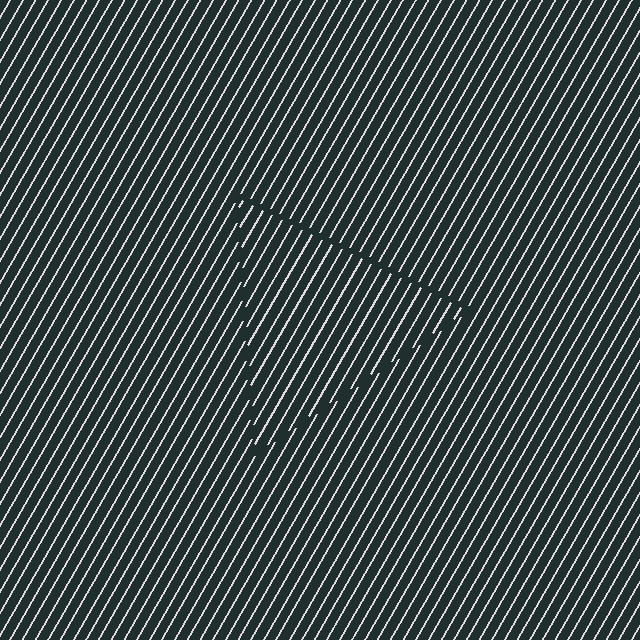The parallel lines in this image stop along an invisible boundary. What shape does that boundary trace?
An illusory triangle. The interior of the shape contains the same grating, shifted by half a period — the contour is defined by the phase discontinuity where line-ends from the inner and outer gratings abut.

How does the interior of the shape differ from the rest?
The interior of the shape contains the same grating, shifted by half a period — the contour is defined by the phase discontinuity where line-ends from the inner and outer gratings abut.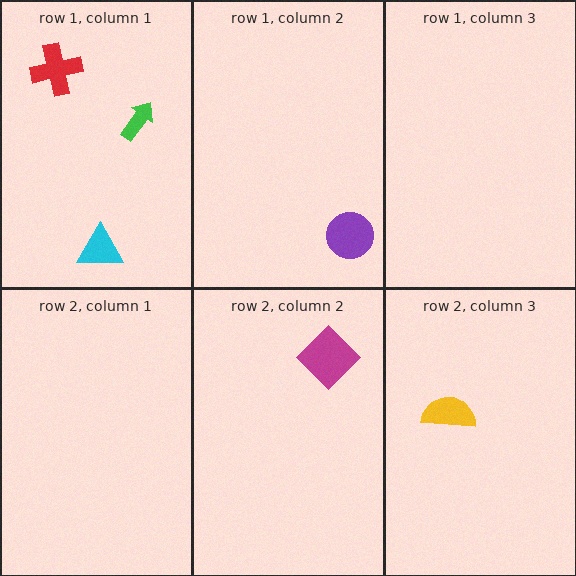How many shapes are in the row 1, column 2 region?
1.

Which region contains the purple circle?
The row 1, column 2 region.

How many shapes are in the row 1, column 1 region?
3.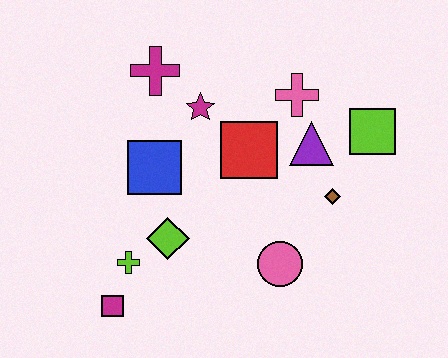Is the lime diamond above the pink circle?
Yes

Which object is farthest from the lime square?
The magenta square is farthest from the lime square.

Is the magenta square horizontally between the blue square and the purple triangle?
No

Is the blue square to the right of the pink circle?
No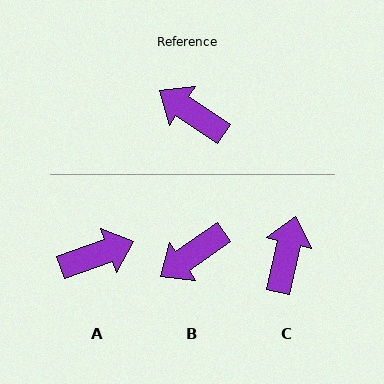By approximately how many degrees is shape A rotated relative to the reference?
Approximately 127 degrees clockwise.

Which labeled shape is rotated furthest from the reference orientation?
A, about 127 degrees away.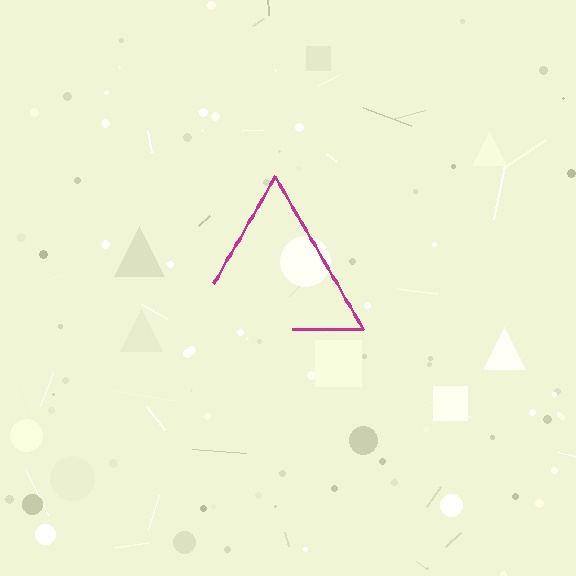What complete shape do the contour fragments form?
The contour fragments form a triangle.